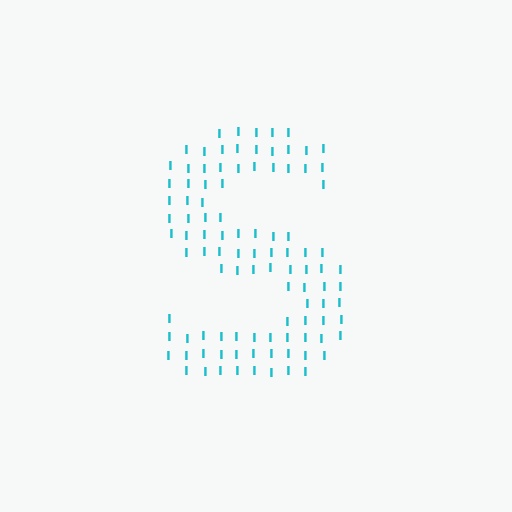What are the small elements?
The small elements are letter I's.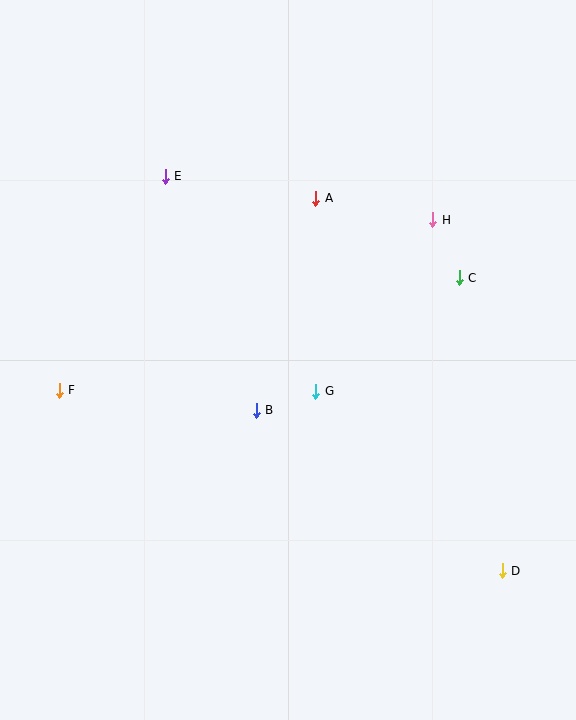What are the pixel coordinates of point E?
Point E is at (165, 176).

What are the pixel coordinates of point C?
Point C is at (459, 278).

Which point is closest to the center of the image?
Point G at (316, 391) is closest to the center.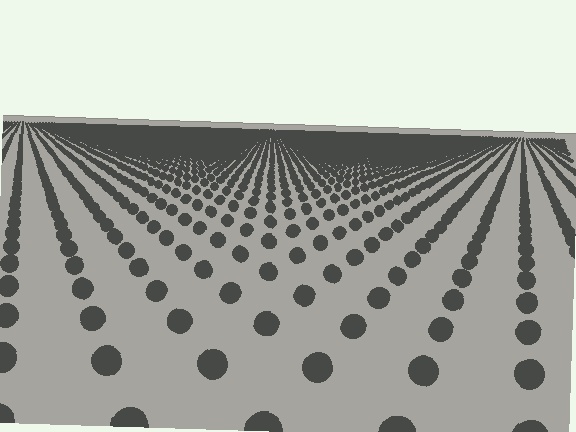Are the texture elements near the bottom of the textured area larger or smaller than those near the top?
Larger. Near the bottom, elements are closer to the viewer and appear at a bigger on-screen size.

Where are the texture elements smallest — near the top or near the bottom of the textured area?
Near the top.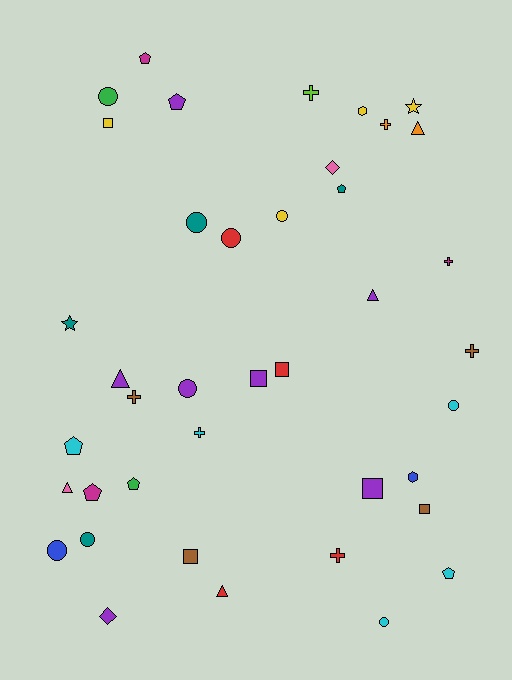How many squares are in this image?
There are 6 squares.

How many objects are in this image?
There are 40 objects.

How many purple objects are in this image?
There are 7 purple objects.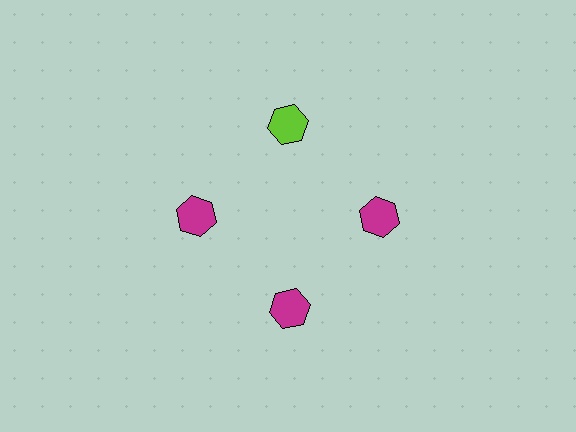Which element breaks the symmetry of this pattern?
The lime hexagon at roughly the 12 o'clock position breaks the symmetry. All other shapes are magenta hexagons.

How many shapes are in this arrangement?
There are 4 shapes arranged in a ring pattern.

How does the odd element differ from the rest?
It has a different color: lime instead of magenta.